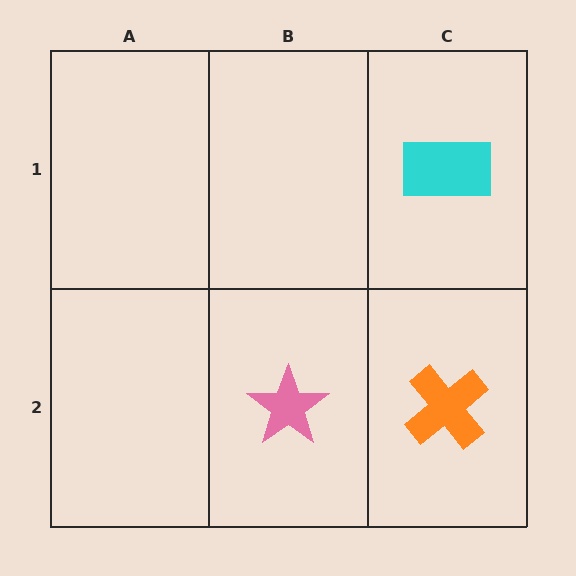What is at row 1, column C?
A cyan rectangle.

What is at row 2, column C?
An orange cross.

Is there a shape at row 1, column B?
No, that cell is empty.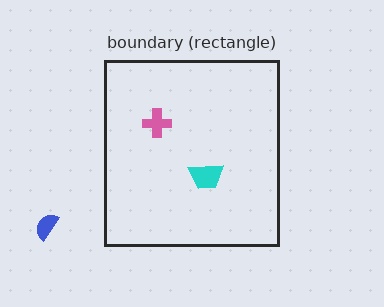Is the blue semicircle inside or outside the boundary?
Outside.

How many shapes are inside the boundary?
2 inside, 1 outside.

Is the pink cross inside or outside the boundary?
Inside.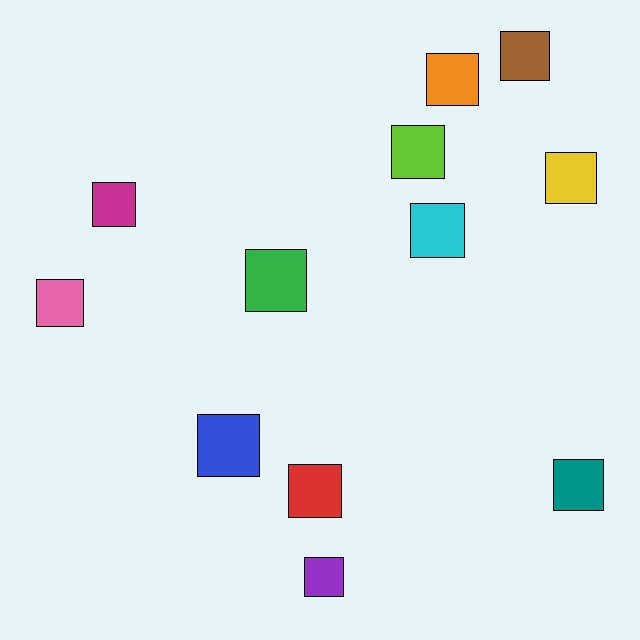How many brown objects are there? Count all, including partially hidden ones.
There is 1 brown object.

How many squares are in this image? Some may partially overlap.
There are 12 squares.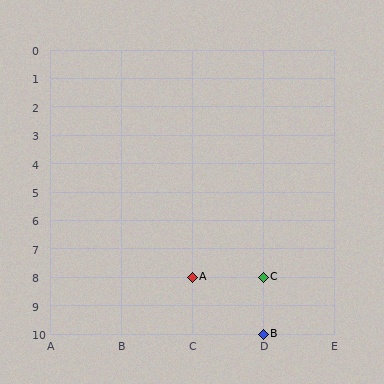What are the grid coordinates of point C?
Point C is at grid coordinates (D, 8).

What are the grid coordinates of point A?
Point A is at grid coordinates (C, 8).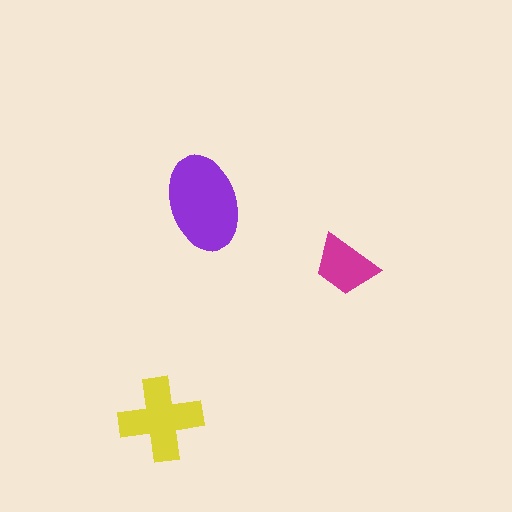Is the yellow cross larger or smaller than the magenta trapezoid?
Larger.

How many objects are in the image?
There are 3 objects in the image.